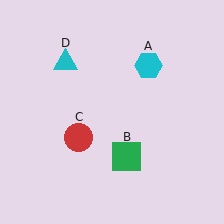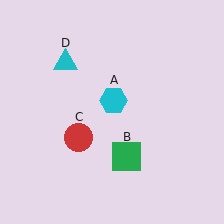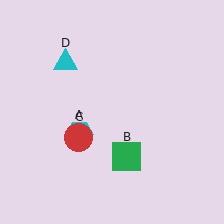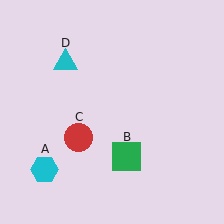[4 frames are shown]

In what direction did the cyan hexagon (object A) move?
The cyan hexagon (object A) moved down and to the left.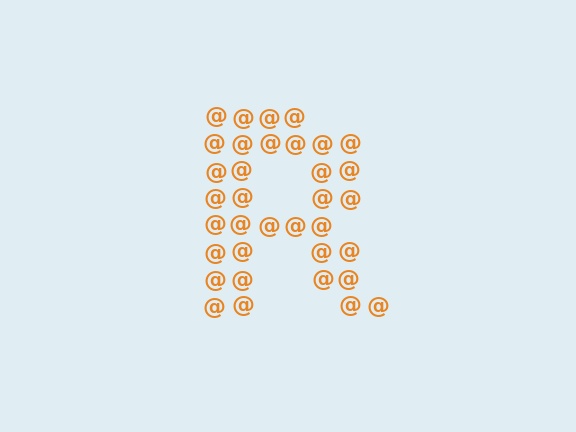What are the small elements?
The small elements are at signs.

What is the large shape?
The large shape is the letter R.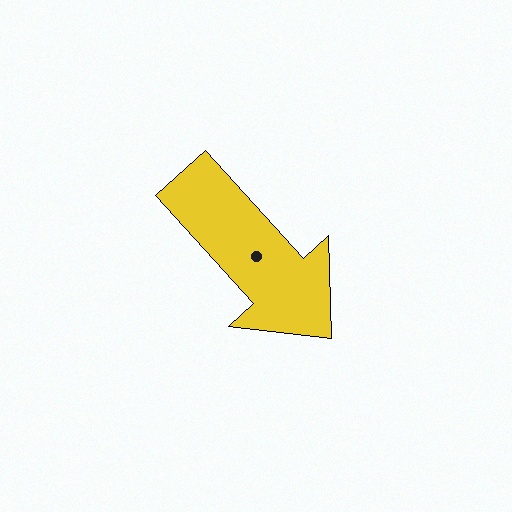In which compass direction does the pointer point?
Southeast.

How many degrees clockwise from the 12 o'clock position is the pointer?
Approximately 138 degrees.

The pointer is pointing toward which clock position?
Roughly 5 o'clock.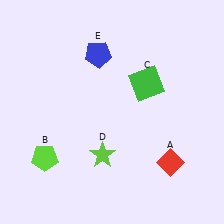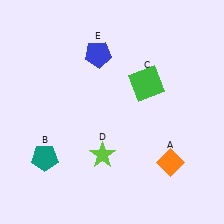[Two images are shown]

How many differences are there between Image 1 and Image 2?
There are 2 differences between the two images.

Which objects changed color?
A changed from red to orange. B changed from lime to teal.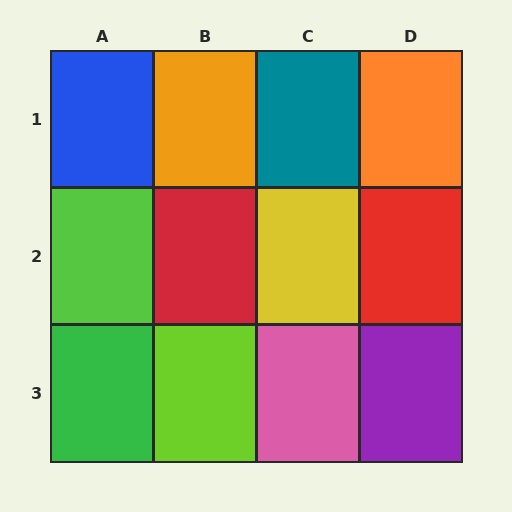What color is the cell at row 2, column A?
Lime.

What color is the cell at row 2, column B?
Red.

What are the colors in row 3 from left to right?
Green, lime, pink, purple.